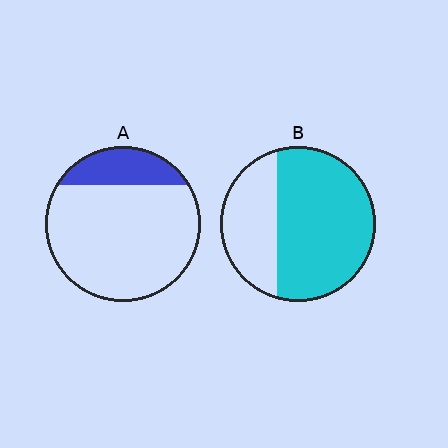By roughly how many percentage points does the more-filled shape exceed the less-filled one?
By roughly 45 percentage points (B over A).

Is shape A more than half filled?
No.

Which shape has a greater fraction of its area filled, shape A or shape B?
Shape B.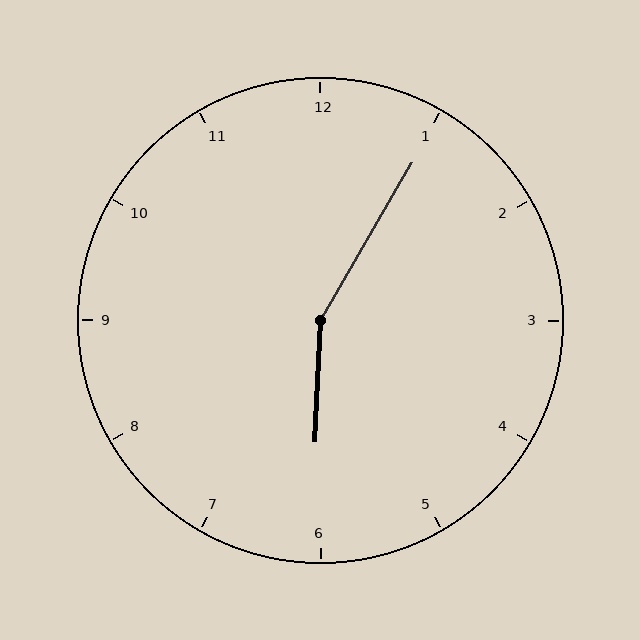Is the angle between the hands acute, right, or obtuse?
It is obtuse.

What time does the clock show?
6:05.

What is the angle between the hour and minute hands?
Approximately 152 degrees.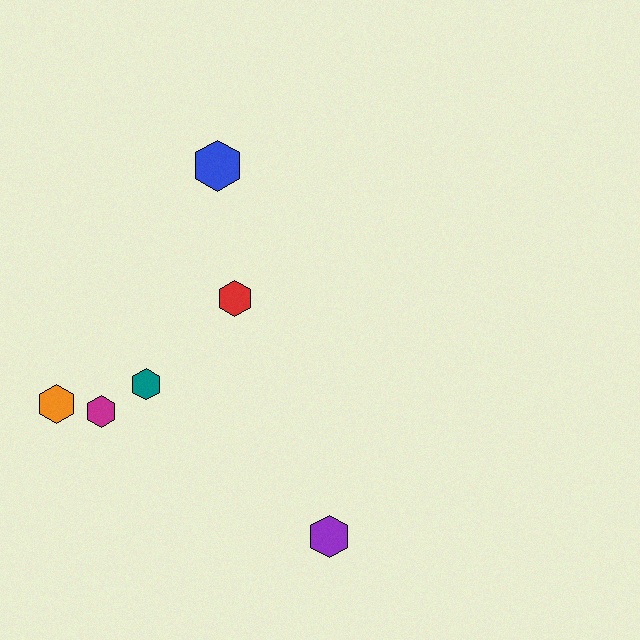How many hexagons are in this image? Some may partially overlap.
There are 6 hexagons.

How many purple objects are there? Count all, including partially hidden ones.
There is 1 purple object.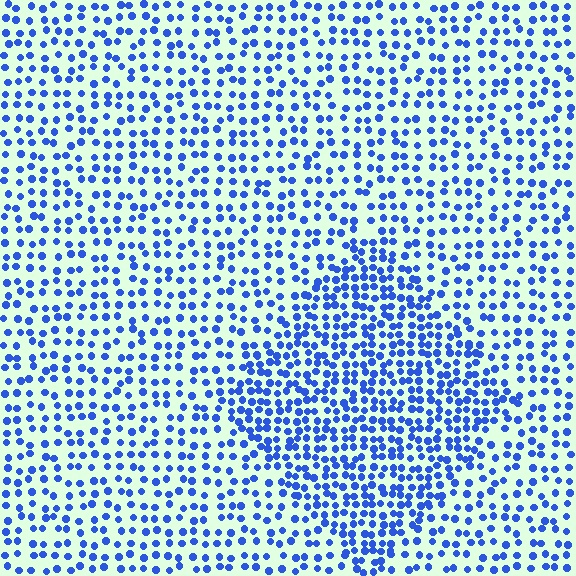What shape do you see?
I see a diamond.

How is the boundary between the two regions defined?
The boundary is defined by a change in element density (approximately 1.8x ratio). All elements are the same color, size, and shape.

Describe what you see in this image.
The image contains small blue elements arranged at two different densities. A diamond-shaped region is visible where the elements are more densely packed than the surrounding area.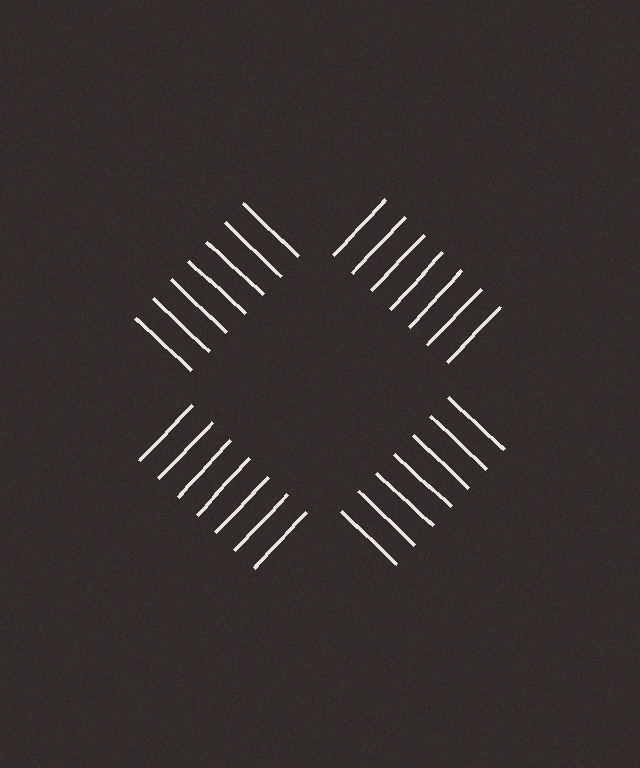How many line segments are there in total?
28 — 7 along each of the 4 edges.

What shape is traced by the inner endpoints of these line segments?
An illusory square — the line segments terminate on its edges but no continuous stroke is drawn.